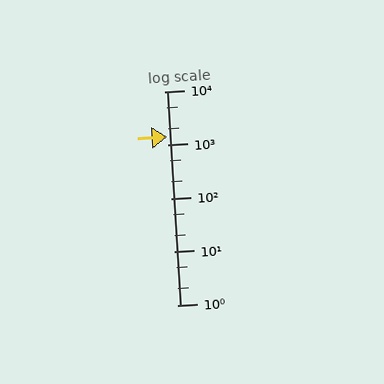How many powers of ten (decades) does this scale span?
The scale spans 4 decades, from 1 to 10000.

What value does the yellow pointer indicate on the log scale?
The pointer indicates approximately 1400.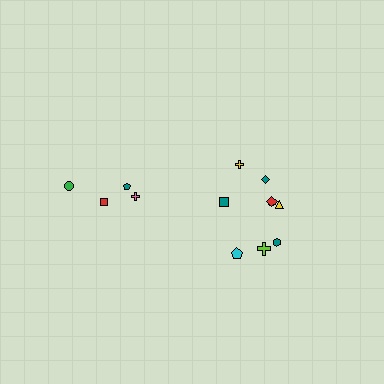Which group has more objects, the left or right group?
The right group.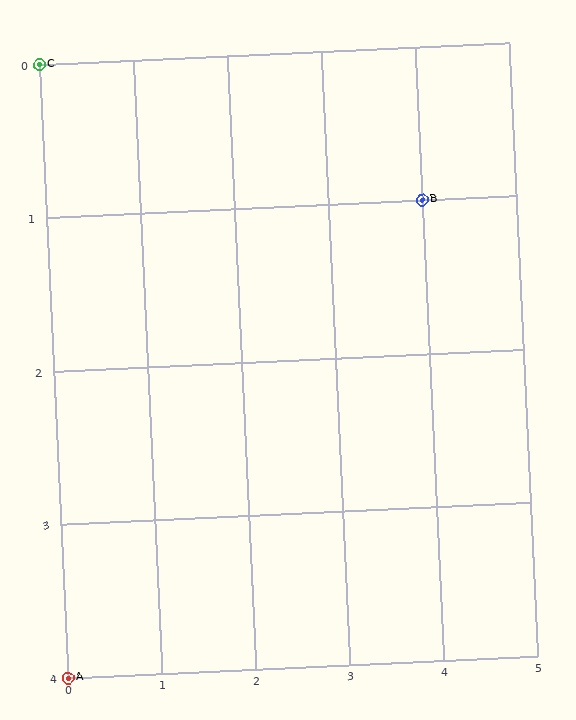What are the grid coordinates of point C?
Point C is at grid coordinates (0, 0).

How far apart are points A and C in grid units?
Points A and C are 4 rows apart.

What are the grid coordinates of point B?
Point B is at grid coordinates (4, 1).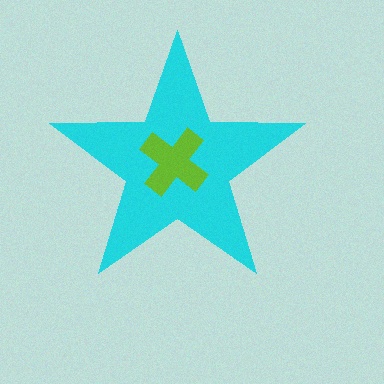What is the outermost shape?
The cyan star.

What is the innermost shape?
The lime cross.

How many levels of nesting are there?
2.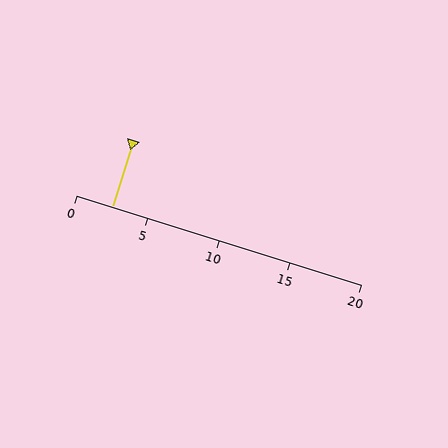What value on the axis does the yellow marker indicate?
The marker indicates approximately 2.5.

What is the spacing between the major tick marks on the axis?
The major ticks are spaced 5 apart.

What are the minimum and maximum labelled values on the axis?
The axis runs from 0 to 20.